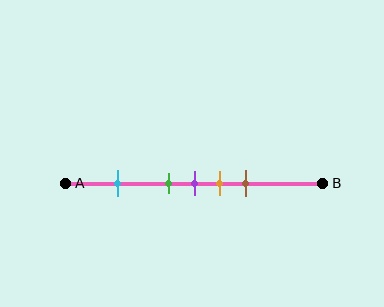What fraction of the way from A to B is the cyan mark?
The cyan mark is approximately 20% (0.2) of the way from A to B.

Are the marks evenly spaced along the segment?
No, the marks are not evenly spaced.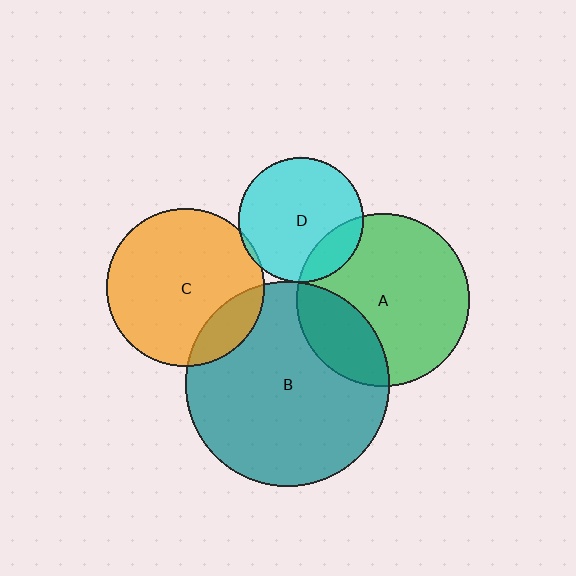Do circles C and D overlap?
Yes.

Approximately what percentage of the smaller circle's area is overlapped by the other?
Approximately 5%.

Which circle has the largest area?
Circle B (teal).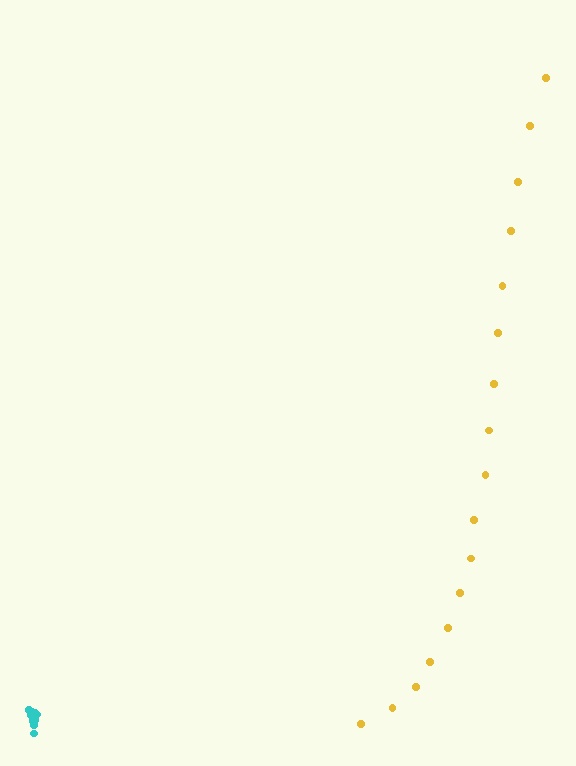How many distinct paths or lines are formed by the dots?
There are 2 distinct paths.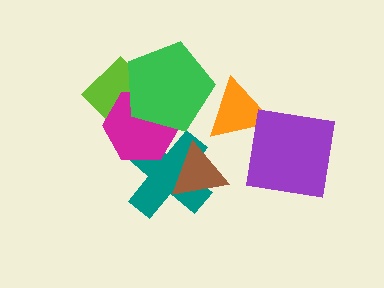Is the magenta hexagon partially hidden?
Yes, it is partially covered by another shape.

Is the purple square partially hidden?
No, no other shape covers it.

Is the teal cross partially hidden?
Yes, it is partially covered by another shape.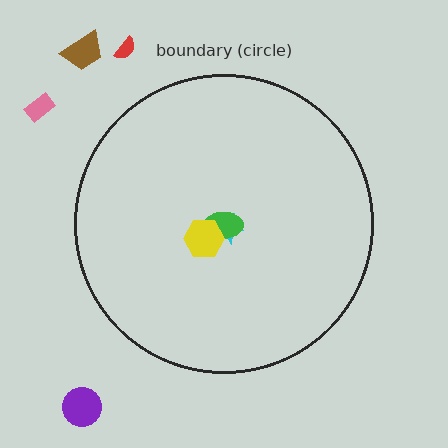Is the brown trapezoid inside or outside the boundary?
Outside.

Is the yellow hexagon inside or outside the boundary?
Inside.